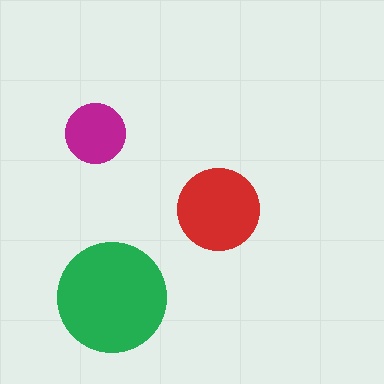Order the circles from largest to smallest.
the green one, the red one, the magenta one.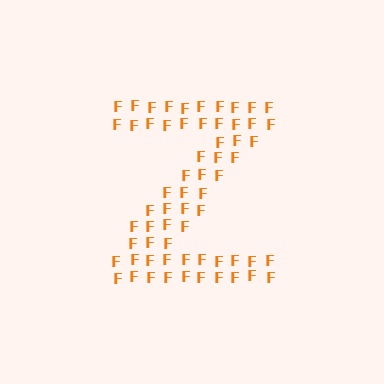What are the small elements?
The small elements are letter F's.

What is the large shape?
The large shape is the letter Z.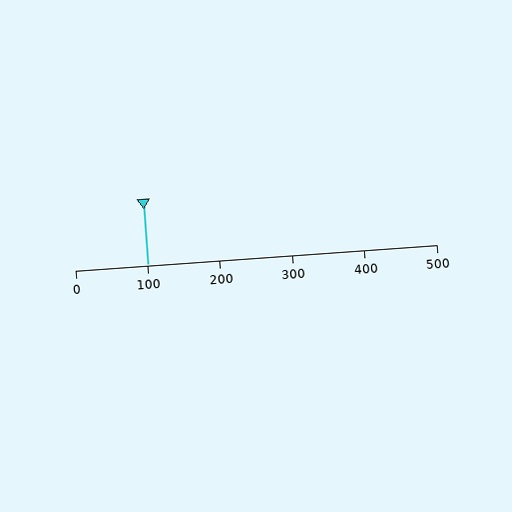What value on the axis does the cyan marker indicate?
The marker indicates approximately 100.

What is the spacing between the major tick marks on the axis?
The major ticks are spaced 100 apart.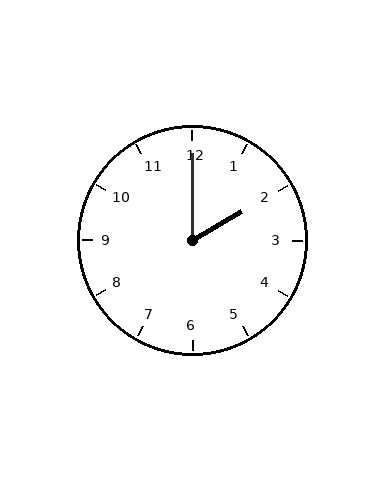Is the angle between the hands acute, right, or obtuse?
It is acute.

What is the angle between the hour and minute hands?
Approximately 60 degrees.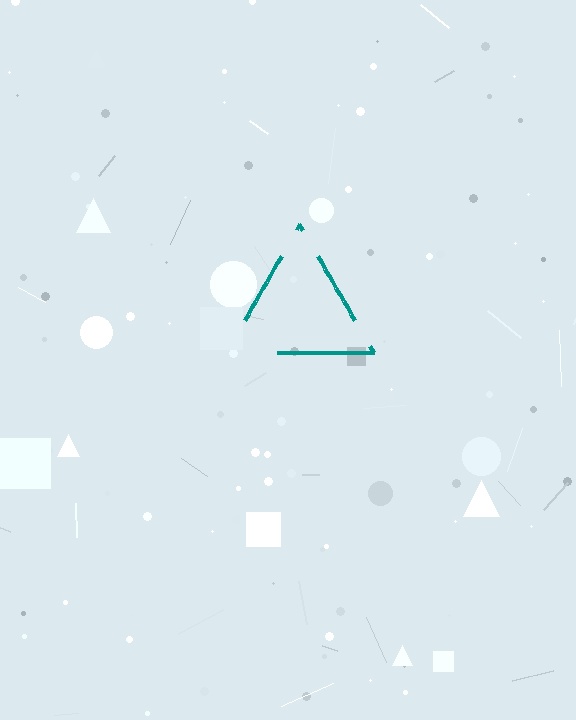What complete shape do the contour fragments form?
The contour fragments form a triangle.